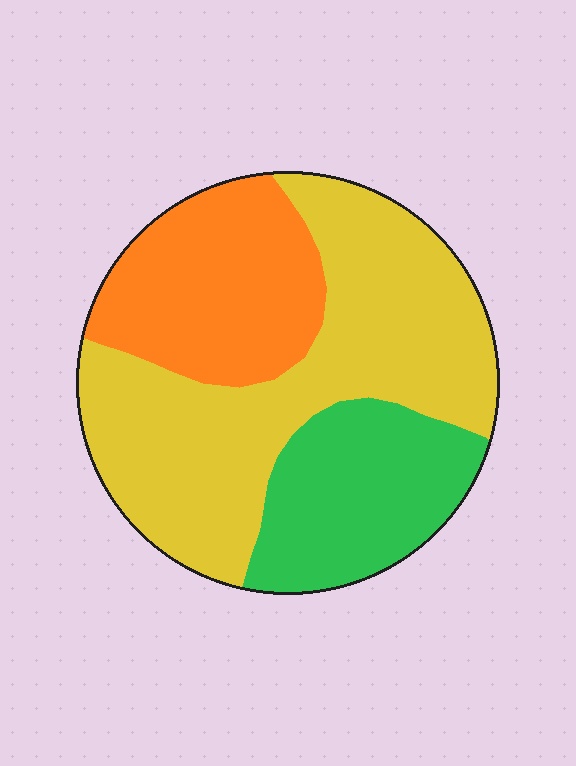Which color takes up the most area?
Yellow, at roughly 50%.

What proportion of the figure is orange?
Orange takes up about one quarter (1/4) of the figure.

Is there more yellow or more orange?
Yellow.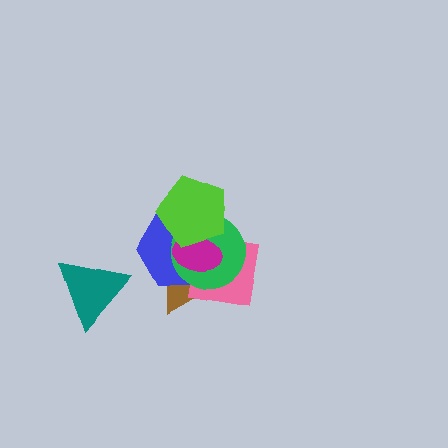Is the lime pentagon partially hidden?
No, no other shape covers it.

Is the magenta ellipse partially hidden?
Yes, it is partially covered by another shape.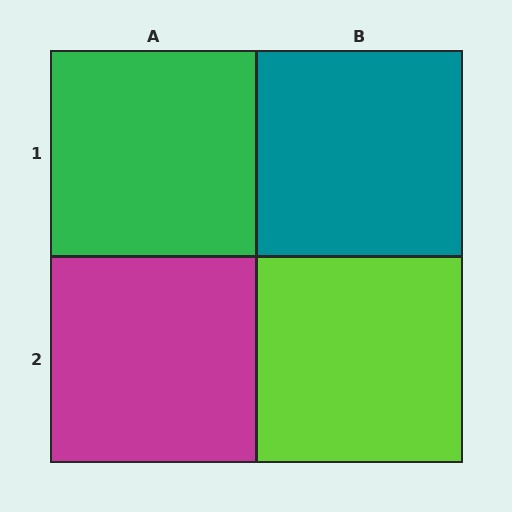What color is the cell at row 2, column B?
Lime.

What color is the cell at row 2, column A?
Magenta.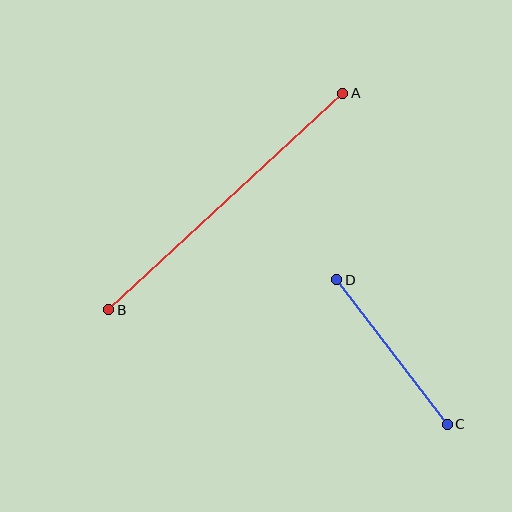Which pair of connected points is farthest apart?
Points A and B are farthest apart.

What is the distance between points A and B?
The distance is approximately 319 pixels.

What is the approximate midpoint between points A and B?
The midpoint is at approximately (226, 202) pixels.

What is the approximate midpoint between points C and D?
The midpoint is at approximately (392, 352) pixels.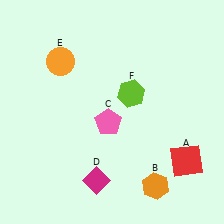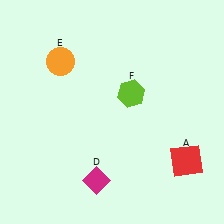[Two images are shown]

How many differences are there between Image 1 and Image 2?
There are 2 differences between the two images.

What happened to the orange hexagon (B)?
The orange hexagon (B) was removed in Image 2. It was in the bottom-right area of Image 1.